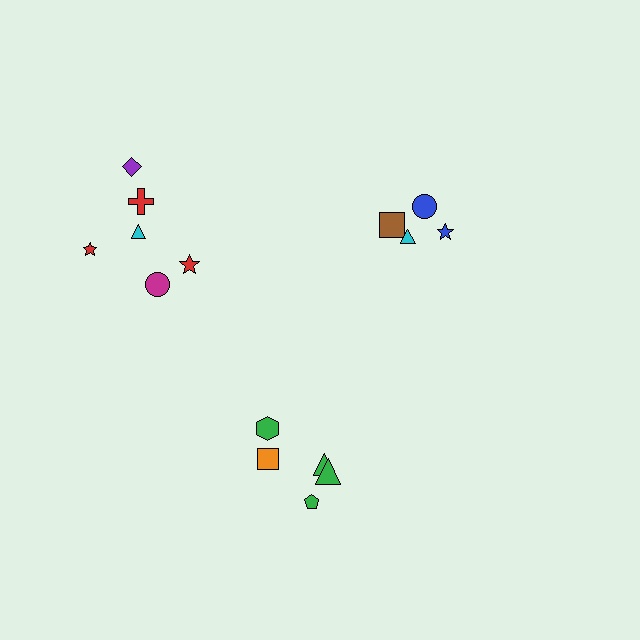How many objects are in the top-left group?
There are 6 objects.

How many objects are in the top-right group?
There are 4 objects.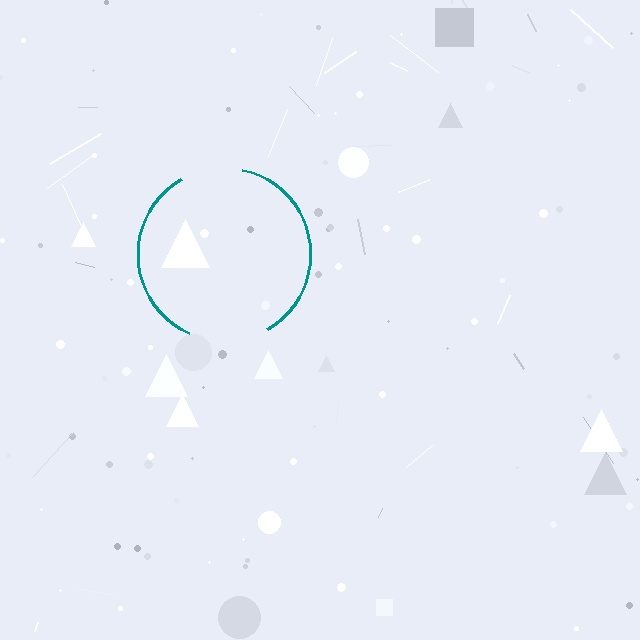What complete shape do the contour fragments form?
The contour fragments form a circle.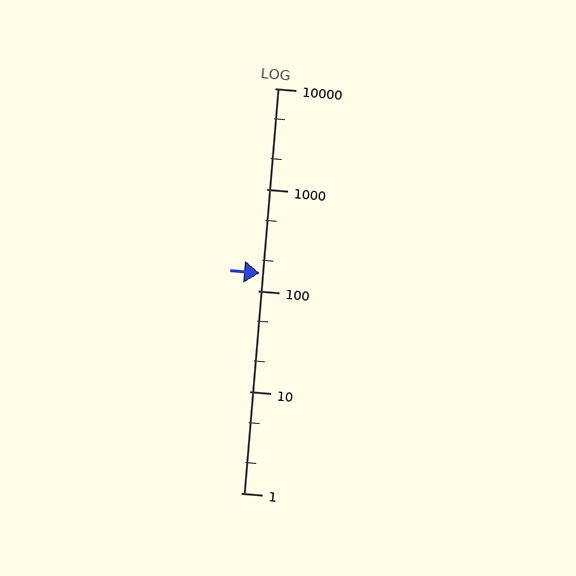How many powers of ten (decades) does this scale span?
The scale spans 4 decades, from 1 to 10000.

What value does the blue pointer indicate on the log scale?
The pointer indicates approximately 150.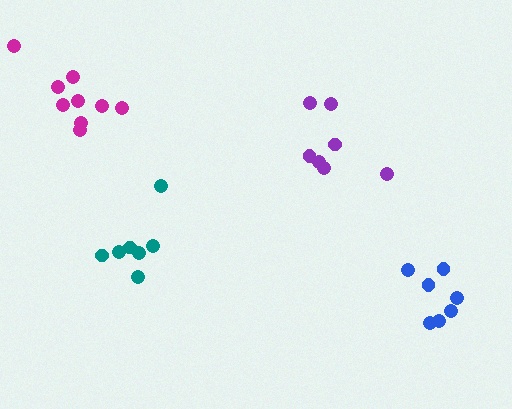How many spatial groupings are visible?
There are 4 spatial groupings.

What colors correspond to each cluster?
The clusters are colored: magenta, teal, purple, blue.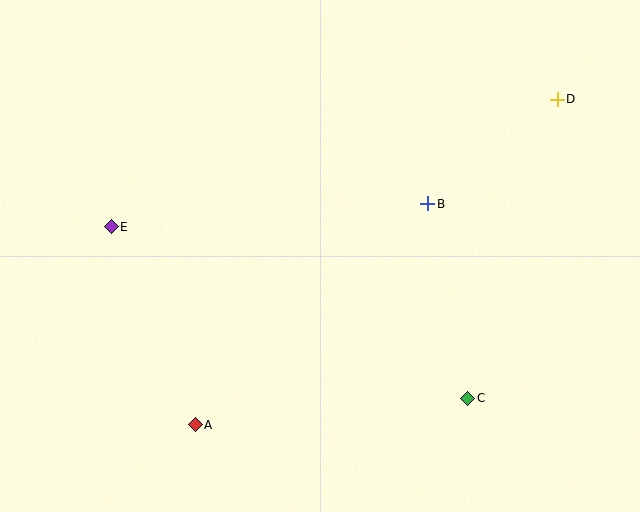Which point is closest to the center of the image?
Point B at (428, 204) is closest to the center.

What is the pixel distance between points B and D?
The distance between B and D is 167 pixels.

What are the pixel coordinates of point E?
Point E is at (111, 227).